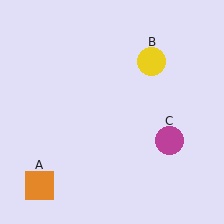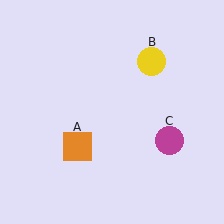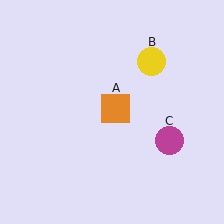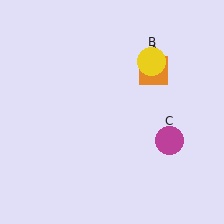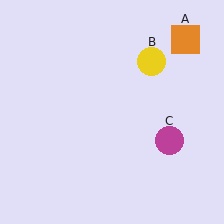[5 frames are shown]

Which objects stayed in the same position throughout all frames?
Yellow circle (object B) and magenta circle (object C) remained stationary.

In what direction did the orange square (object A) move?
The orange square (object A) moved up and to the right.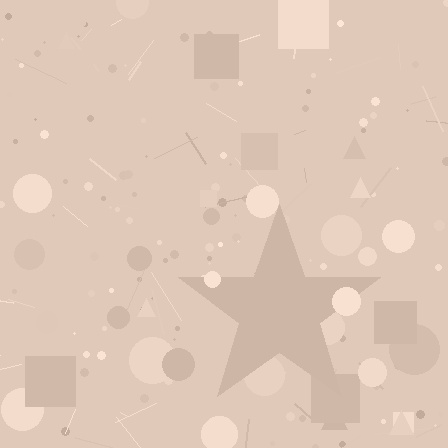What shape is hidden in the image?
A star is hidden in the image.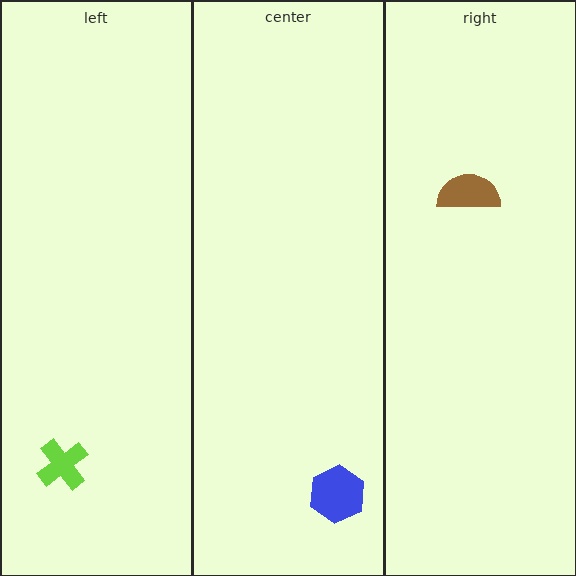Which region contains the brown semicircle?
The right region.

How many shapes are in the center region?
1.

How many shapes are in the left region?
1.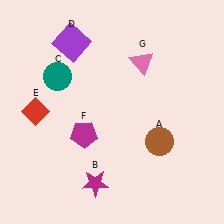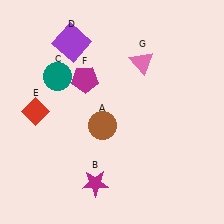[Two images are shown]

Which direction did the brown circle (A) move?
The brown circle (A) moved left.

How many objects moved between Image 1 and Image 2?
2 objects moved between the two images.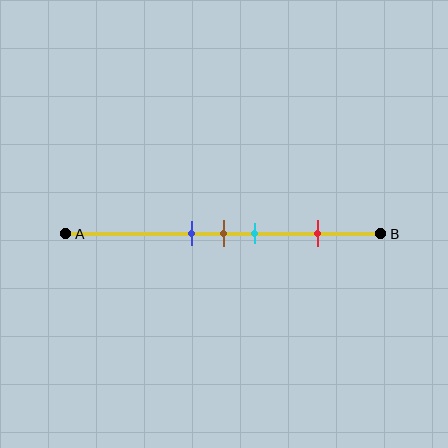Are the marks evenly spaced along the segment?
No, the marks are not evenly spaced.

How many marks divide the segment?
There are 4 marks dividing the segment.